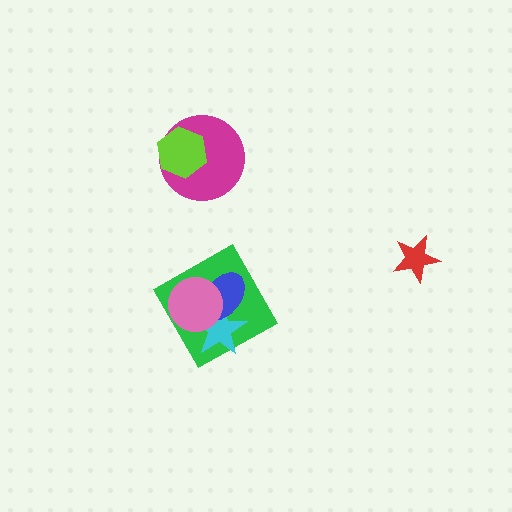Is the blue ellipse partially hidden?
Yes, it is partially covered by another shape.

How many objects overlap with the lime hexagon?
1 object overlaps with the lime hexagon.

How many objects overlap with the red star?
0 objects overlap with the red star.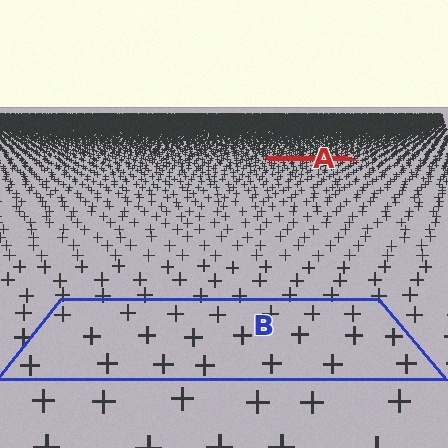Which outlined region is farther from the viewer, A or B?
Region A is farther from the viewer — the texture elements inside it appear smaller and more densely packed.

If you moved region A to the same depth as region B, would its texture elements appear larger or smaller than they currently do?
They would appear larger. At a closer depth, the same texture elements are projected at a bigger on-screen size.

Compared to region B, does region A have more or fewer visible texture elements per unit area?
Region A has more texture elements per unit area — they are packed more densely because it is farther away.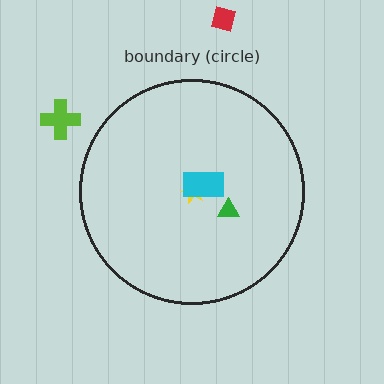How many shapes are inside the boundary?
3 inside, 2 outside.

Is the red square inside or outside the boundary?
Outside.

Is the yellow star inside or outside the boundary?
Inside.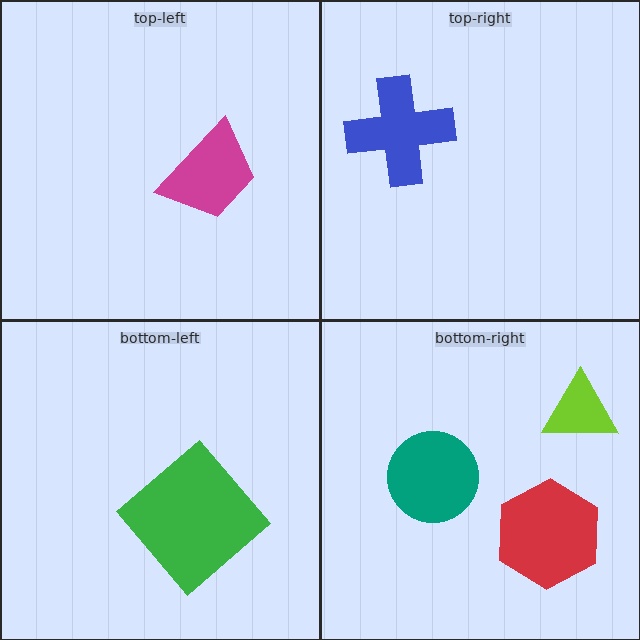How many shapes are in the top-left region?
1.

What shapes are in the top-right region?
The blue cross.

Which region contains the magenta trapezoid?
The top-left region.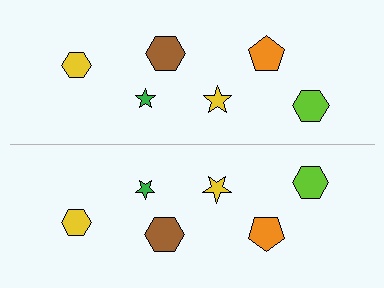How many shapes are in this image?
There are 12 shapes in this image.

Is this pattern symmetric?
Yes, this pattern has bilateral (reflection) symmetry.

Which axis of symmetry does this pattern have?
The pattern has a horizontal axis of symmetry running through the center of the image.